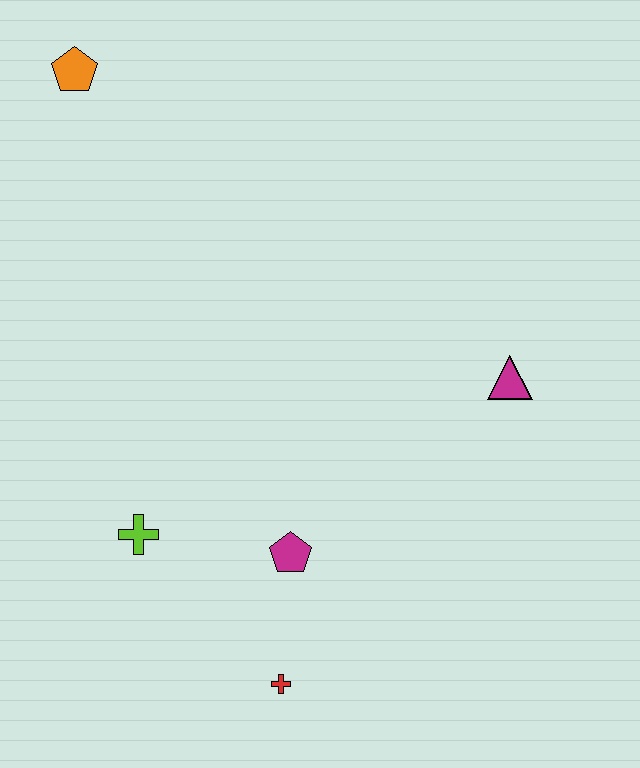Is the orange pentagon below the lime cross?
No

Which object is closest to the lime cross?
The magenta pentagon is closest to the lime cross.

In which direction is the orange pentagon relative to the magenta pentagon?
The orange pentagon is above the magenta pentagon.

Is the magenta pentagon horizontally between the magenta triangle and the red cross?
Yes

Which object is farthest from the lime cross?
The orange pentagon is farthest from the lime cross.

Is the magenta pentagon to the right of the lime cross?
Yes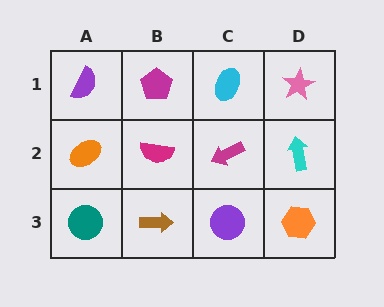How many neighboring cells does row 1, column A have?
2.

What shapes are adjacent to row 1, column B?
A magenta semicircle (row 2, column B), a purple semicircle (row 1, column A), a cyan ellipse (row 1, column C).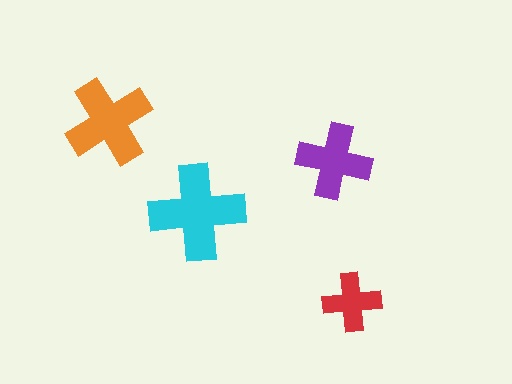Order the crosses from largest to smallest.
the cyan one, the orange one, the purple one, the red one.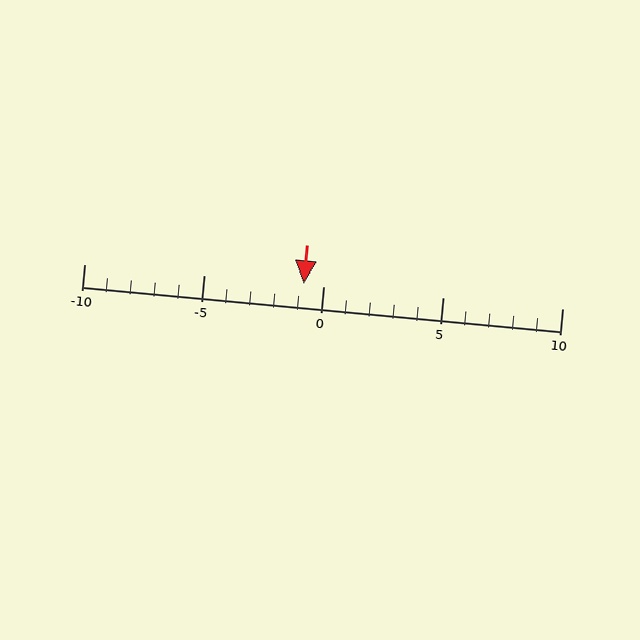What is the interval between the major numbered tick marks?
The major tick marks are spaced 5 units apart.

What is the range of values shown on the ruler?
The ruler shows values from -10 to 10.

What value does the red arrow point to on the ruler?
The red arrow points to approximately -1.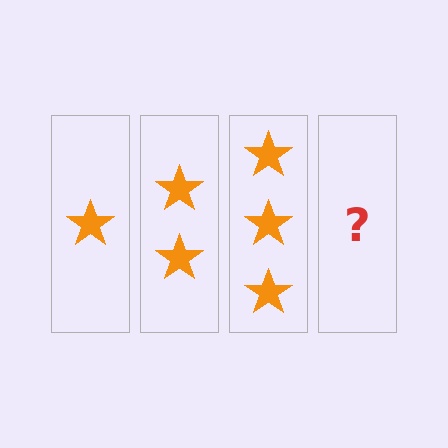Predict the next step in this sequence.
The next step is 4 stars.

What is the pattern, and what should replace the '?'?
The pattern is that each step adds one more star. The '?' should be 4 stars.